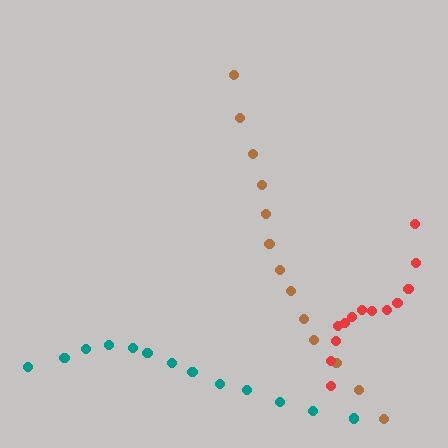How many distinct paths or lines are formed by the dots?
There are 3 distinct paths.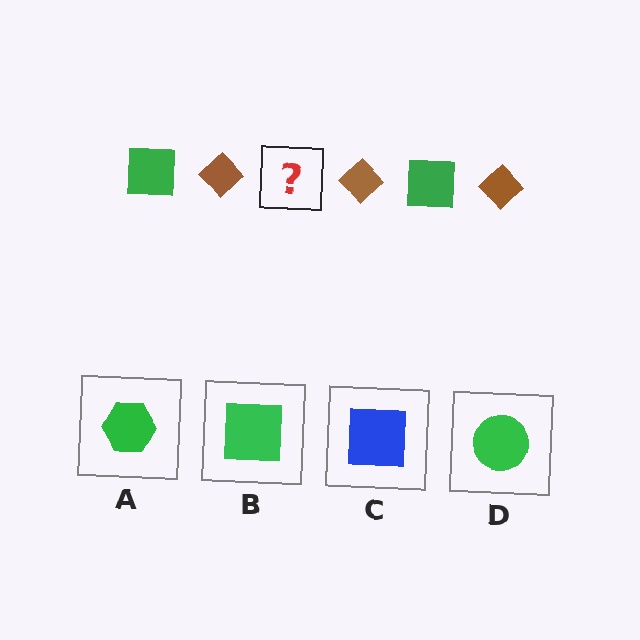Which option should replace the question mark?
Option B.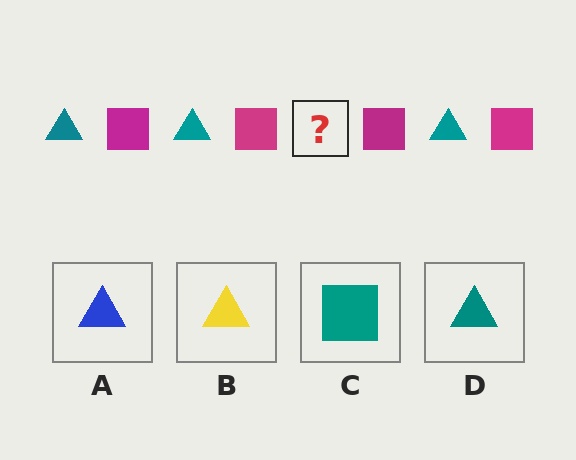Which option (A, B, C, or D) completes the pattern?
D.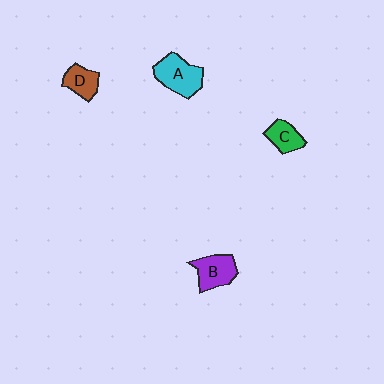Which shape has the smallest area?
Shape C (green).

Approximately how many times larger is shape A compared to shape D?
Approximately 1.6 times.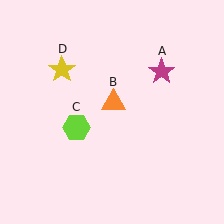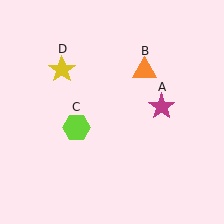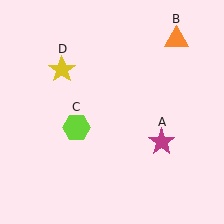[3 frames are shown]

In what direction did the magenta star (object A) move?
The magenta star (object A) moved down.